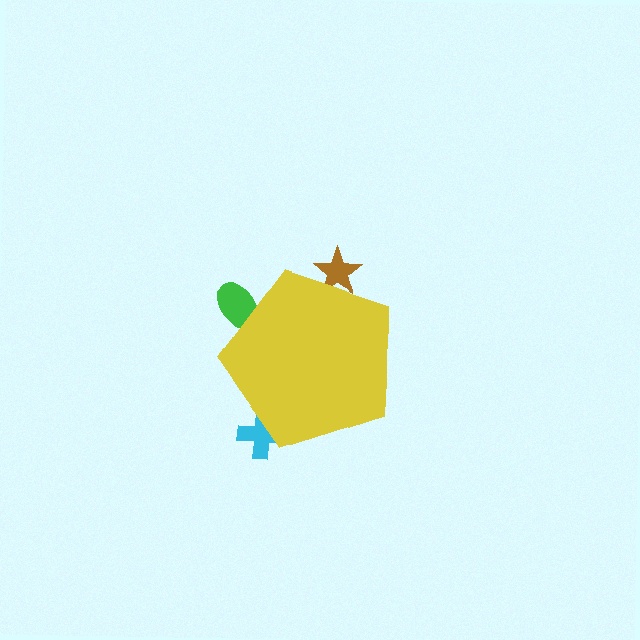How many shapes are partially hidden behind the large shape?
3 shapes are partially hidden.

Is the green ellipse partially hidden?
Yes, the green ellipse is partially hidden behind the yellow pentagon.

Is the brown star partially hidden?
Yes, the brown star is partially hidden behind the yellow pentagon.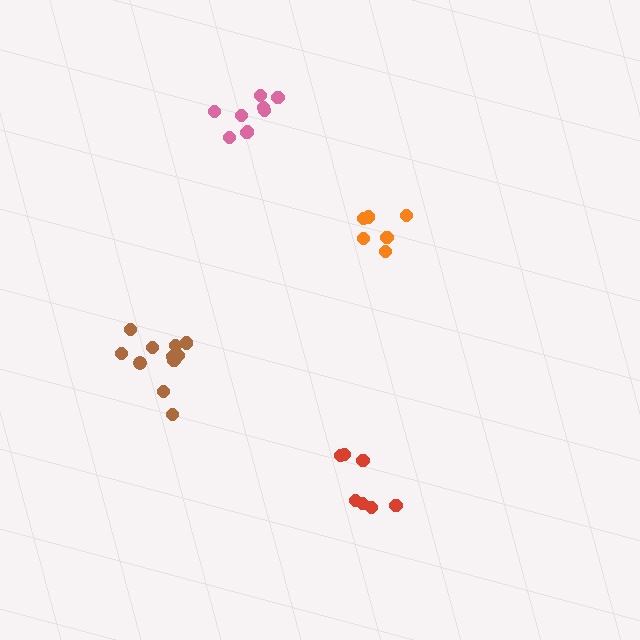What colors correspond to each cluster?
The clusters are colored: red, orange, pink, brown.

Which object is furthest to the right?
The orange cluster is rightmost.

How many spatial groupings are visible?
There are 4 spatial groupings.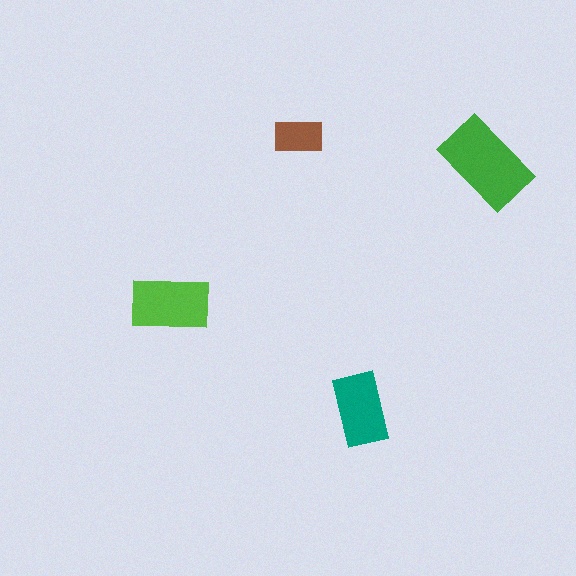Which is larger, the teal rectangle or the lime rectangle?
The lime one.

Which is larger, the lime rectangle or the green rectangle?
The green one.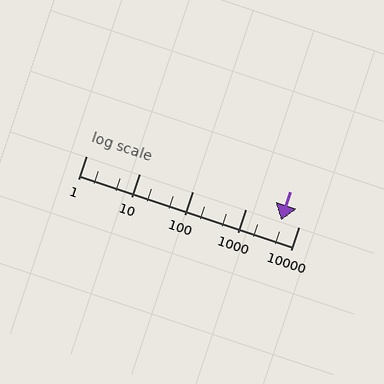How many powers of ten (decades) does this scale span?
The scale spans 4 decades, from 1 to 10000.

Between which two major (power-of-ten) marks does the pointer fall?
The pointer is between 1000 and 10000.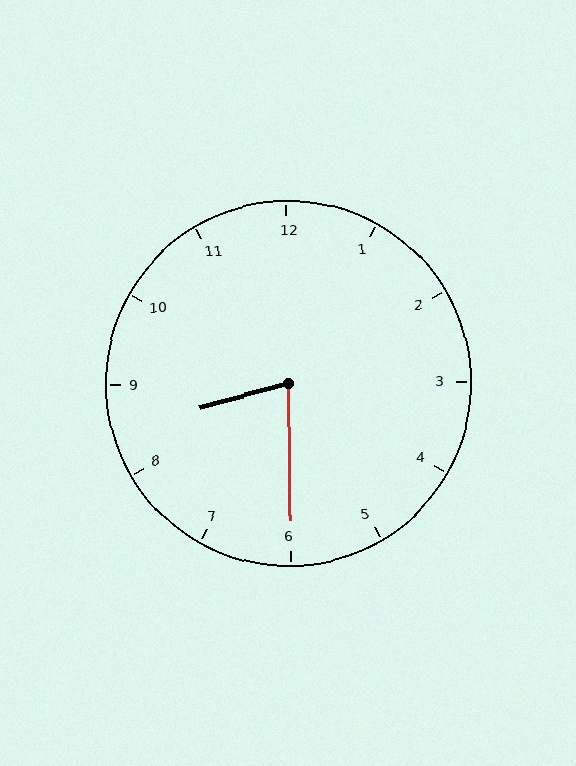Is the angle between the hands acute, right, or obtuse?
It is acute.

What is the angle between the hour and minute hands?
Approximately 75 degrees.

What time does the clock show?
8:30.